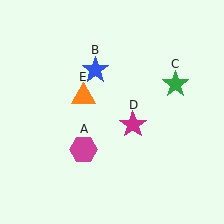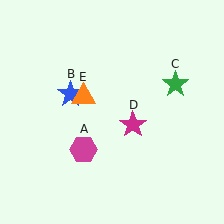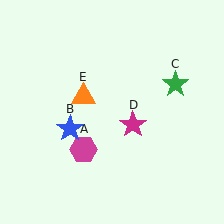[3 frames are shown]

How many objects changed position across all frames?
1 object changed position: blue star (object B).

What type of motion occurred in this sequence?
The blue star (object B) rotated counterclockwise around the center of the scene.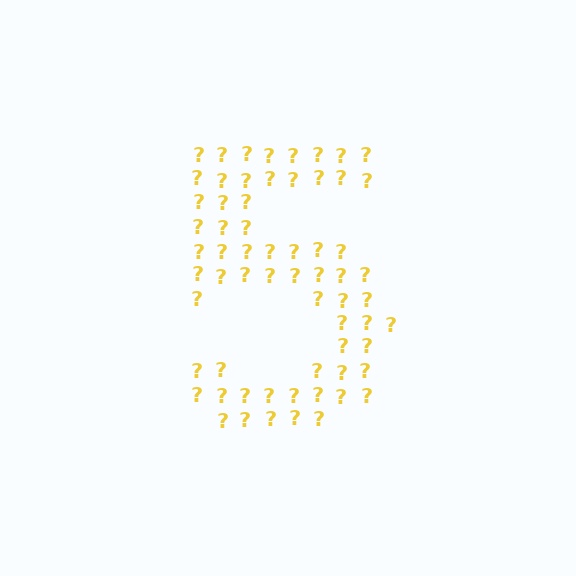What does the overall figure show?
The overall figure shows the digit 5.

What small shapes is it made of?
It is made of small question marks.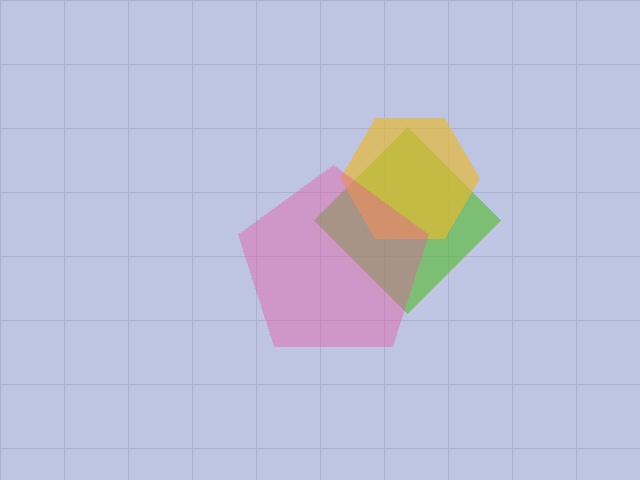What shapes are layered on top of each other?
The layered shapes are: a lime diamond, a yellow hexagon, a pink pentagon.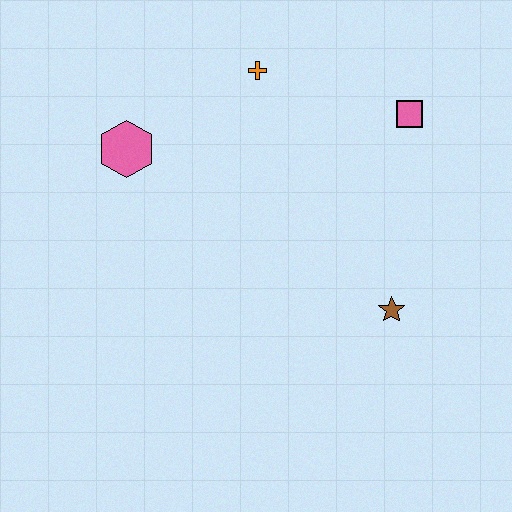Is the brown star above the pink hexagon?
No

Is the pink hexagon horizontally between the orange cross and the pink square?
No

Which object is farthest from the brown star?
The pink hexagon is farthest from the brown star.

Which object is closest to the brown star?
The pink square is closest to the brown star.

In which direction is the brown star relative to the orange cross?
The brown star is below the orange cross.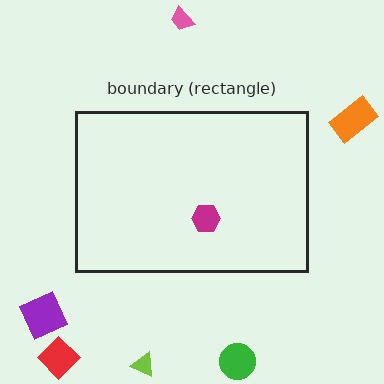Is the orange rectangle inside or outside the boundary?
Outside.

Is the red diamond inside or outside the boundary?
Outside.